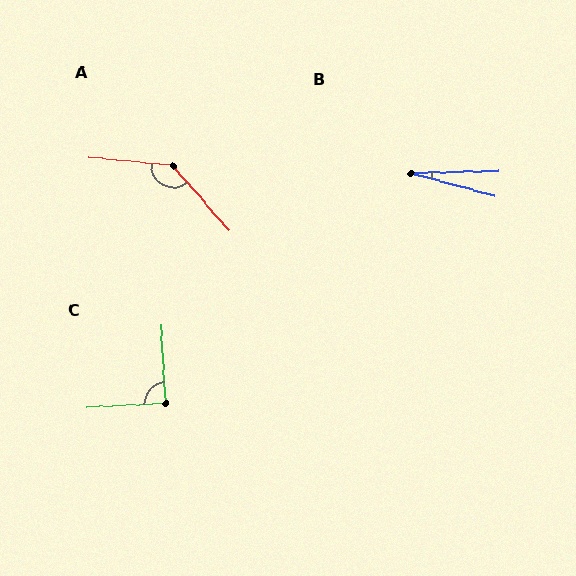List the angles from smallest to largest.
B (16°), C (90°), A (136°).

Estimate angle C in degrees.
Approximately 90 degrees.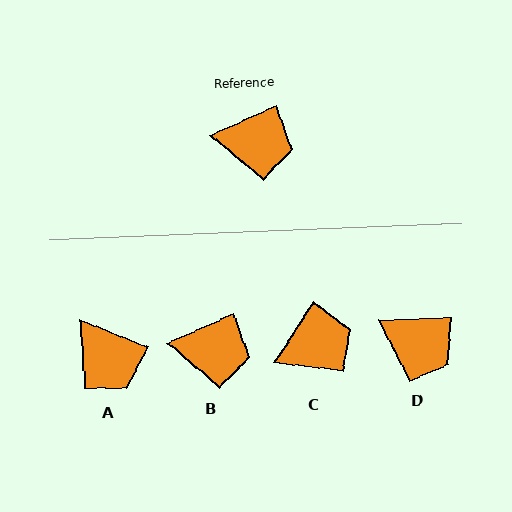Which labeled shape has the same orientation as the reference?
B.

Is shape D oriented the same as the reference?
No, it is off by about 23 degrees.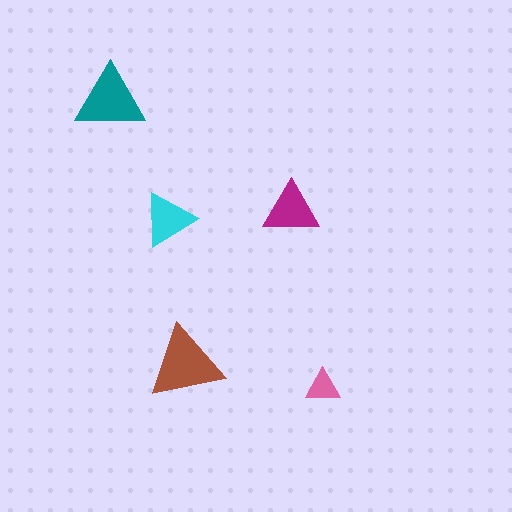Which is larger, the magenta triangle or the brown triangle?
The brown one.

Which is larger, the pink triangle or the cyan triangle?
The cyan one.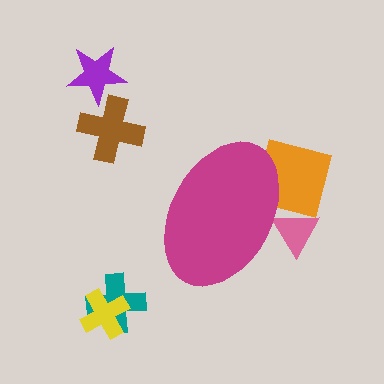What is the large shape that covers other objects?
A magenta ellipse.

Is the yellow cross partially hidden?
No, the yellow cross is fully visible.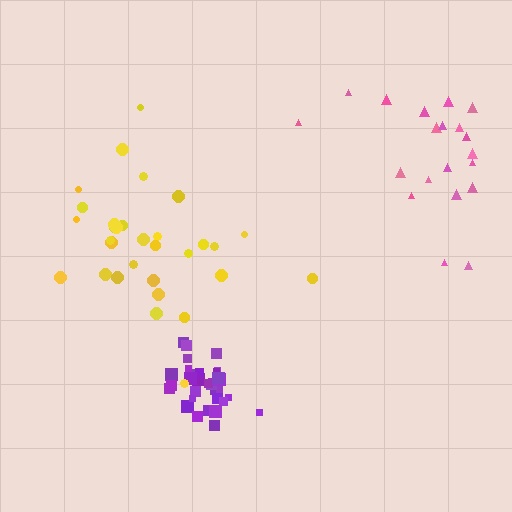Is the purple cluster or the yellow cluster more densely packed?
Purple.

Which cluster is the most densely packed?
Purple.